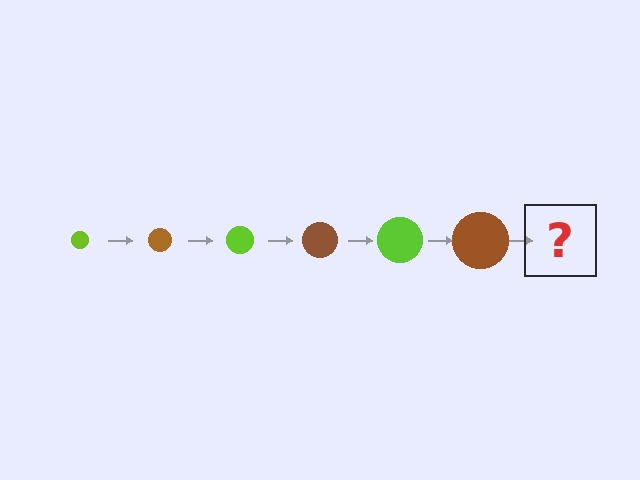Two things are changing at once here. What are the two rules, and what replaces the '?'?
The two rules are that the circle grows larger each step and the color cycles through lime and brown. The '?' should be a lime circle, larger than the previous one.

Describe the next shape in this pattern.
It should be a lime circle, larger than the previous one.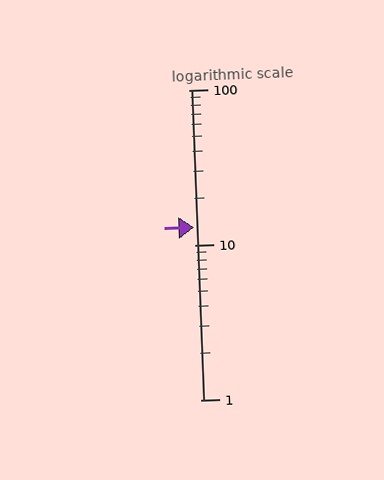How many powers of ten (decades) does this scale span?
The scale spans 2 decades, from 1 to 100.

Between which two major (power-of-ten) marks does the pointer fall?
The pointer is between 10 and 100.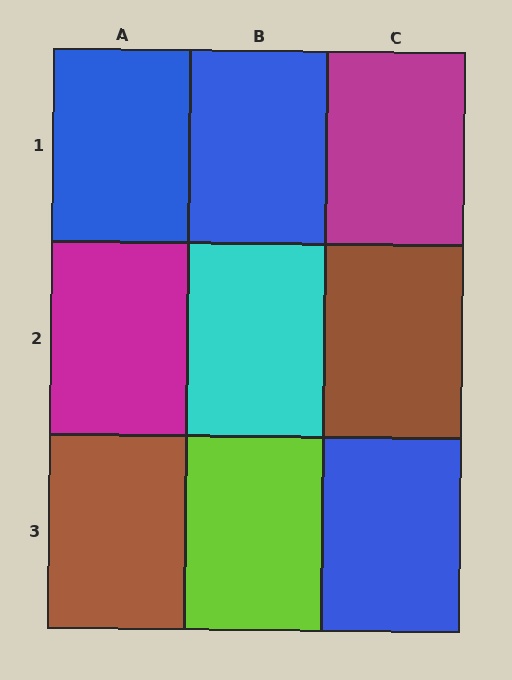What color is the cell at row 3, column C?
Blue.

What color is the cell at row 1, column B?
Blue.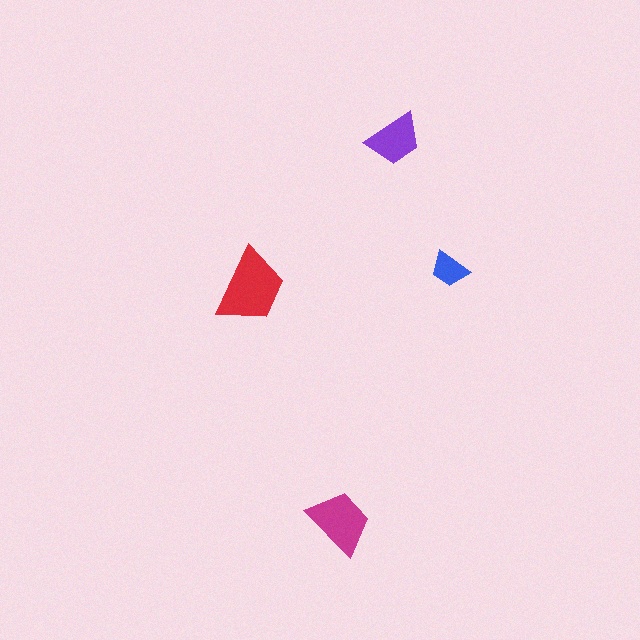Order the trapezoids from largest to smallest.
the red one, the magenta one, the purple one, the blue one.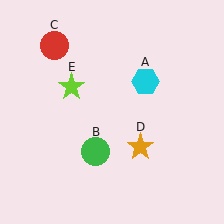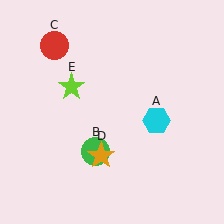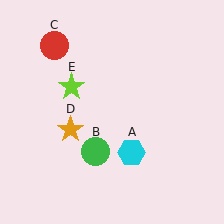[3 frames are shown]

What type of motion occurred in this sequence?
The cyan hexagon (object A), orange star (object D) rotated clockwise around the center of the scene.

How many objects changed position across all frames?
2 objects changed position: cyan hexagon (object A), orange star (object D).